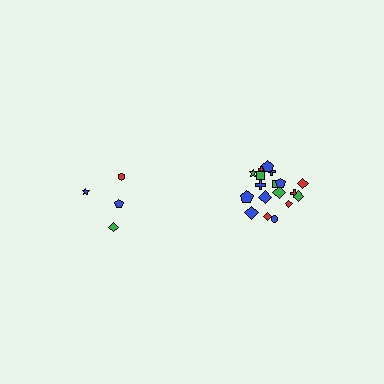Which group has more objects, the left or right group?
The right group.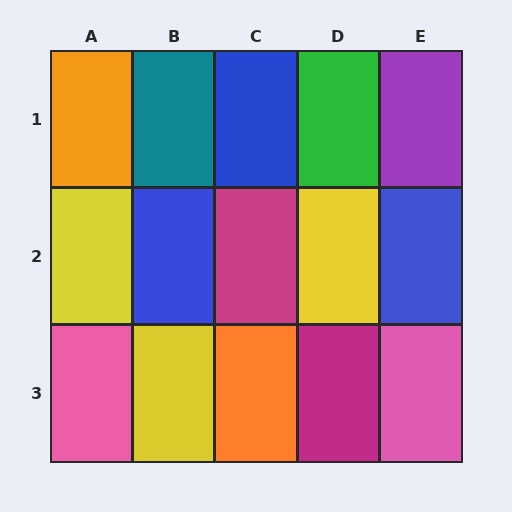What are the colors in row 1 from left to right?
Orange, teal, blue, green, purple.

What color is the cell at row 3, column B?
Yellow.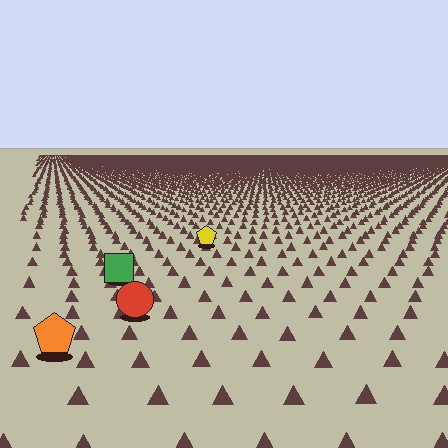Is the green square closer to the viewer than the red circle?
No. The red circle is closer — you can tell from the texture gradient: the ground texture is coarser near it.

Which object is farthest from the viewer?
The yellow pentagon is farthest from the viewer. It appears smaller and the ground texture around it is denser.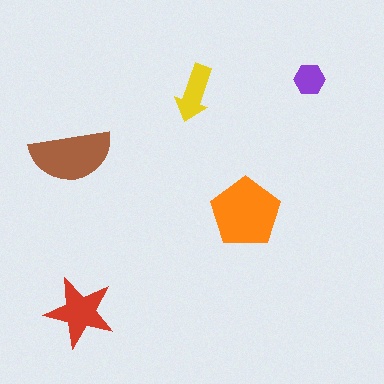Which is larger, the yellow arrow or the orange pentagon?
The orange pentagon.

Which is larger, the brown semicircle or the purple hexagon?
The brown semicircle.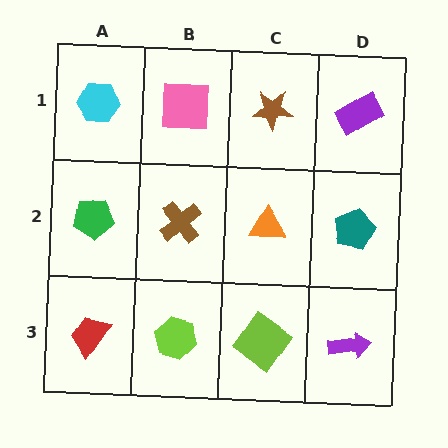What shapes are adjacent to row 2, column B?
A pink square (row 1, column B), a lime hexagon (row 3, column B), a green pentagon (row 2, column A), an orange triangle (row 2, column C).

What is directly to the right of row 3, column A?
A lime hexagon.